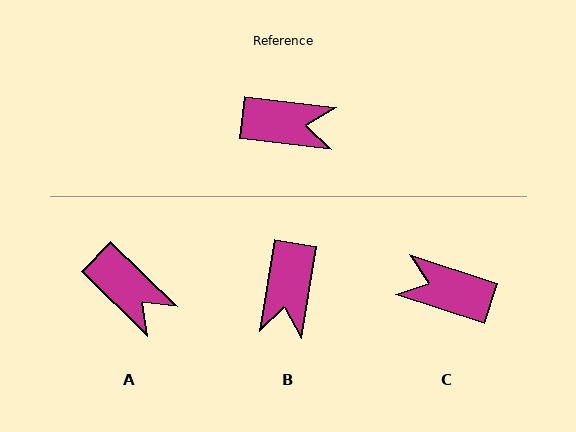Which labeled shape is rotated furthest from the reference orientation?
C, about 169 degrees away.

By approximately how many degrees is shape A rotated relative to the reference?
Approximately 37 degrees clockwise.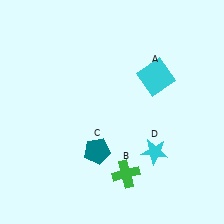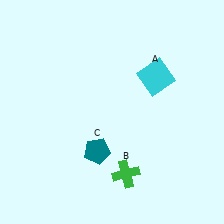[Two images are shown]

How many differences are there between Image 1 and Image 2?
There is 1 difference between the two images.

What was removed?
The cyan star (D) was removed in Image 2.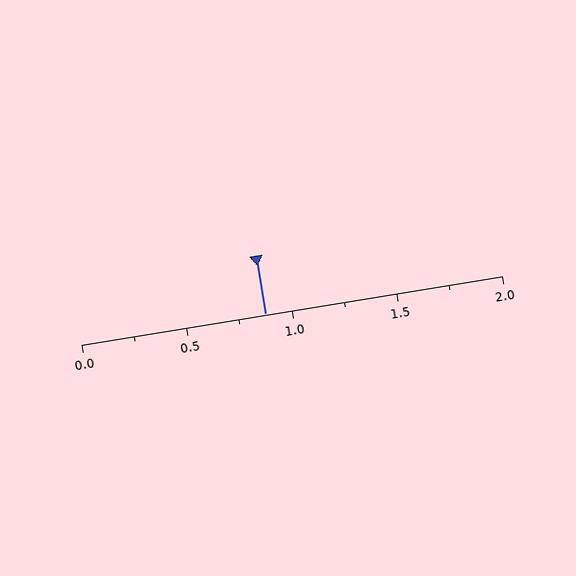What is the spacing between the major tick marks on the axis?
The major ticks are spaced 0.5 apart.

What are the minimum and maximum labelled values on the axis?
The axis runs from 0.0 to 2.0.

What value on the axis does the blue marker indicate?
The marker indicates approximately 0.88.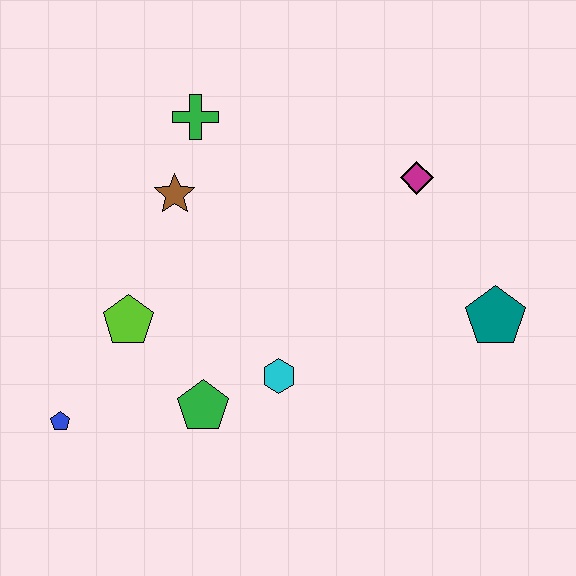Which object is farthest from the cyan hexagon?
The green cross is farthest from the cyan hexagon.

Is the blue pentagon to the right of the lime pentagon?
No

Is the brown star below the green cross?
Yes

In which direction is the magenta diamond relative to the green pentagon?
The magenta diamond is above the green pentagon.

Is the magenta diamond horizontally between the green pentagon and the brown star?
No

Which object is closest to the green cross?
The brown star is closest to the green cross.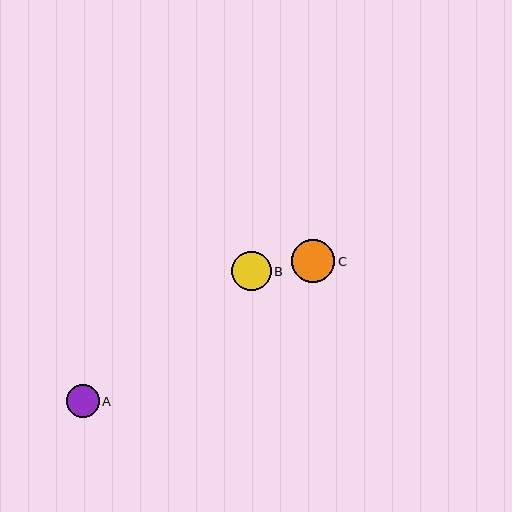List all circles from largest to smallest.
From largest to smallest: C, B, A.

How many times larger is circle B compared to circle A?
Circle B is approximately 1.2 times the size of circle A.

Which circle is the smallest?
Circle A is the smallest with a size of approximately 33 pixels.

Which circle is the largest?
Circle C is the largest with a size of approximately 43 pixels.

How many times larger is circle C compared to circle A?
Circle C is approximately 1.3 times the size of circle A.